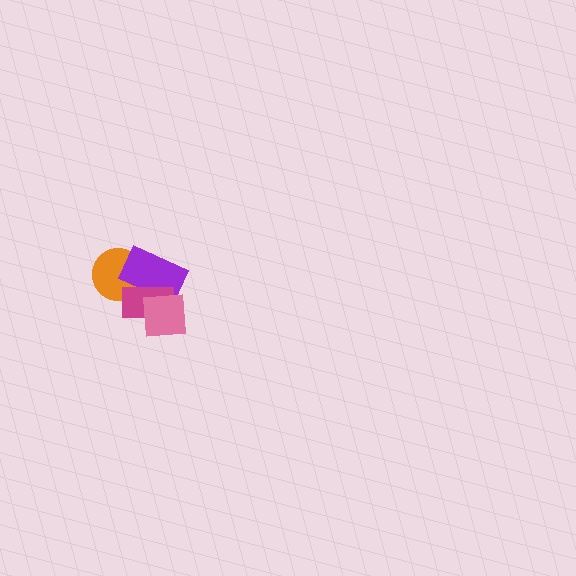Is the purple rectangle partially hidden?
Yes, it is partially covered by another shape.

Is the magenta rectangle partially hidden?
Yes, it is partially covered by another shape.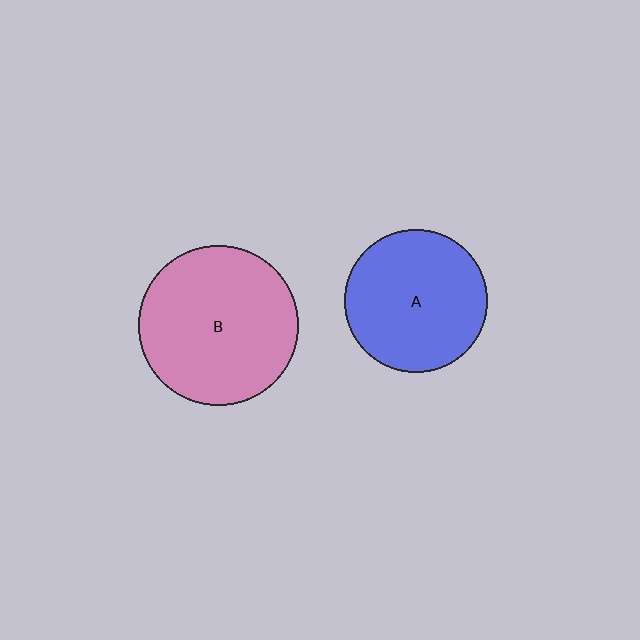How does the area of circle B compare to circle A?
Approximately 1.3 times.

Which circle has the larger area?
Circle B (pink).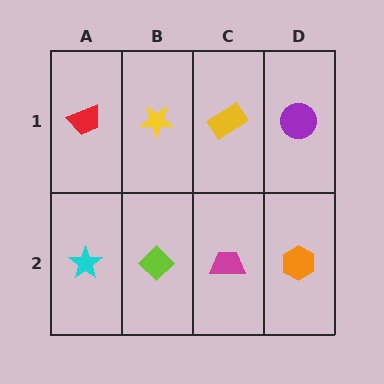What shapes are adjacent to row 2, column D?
A purple circle (row 1, column D), a magenta trapezoid (row 2, column C).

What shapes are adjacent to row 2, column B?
A yellow star (row 1, column B), a cyan star (row 2, column A), a magenta trapezoid (row 2, column C).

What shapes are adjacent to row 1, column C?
A magenta trapezoid (row 2, column C), a yellow star (row 1, column B), a purple circle (row 1, column D).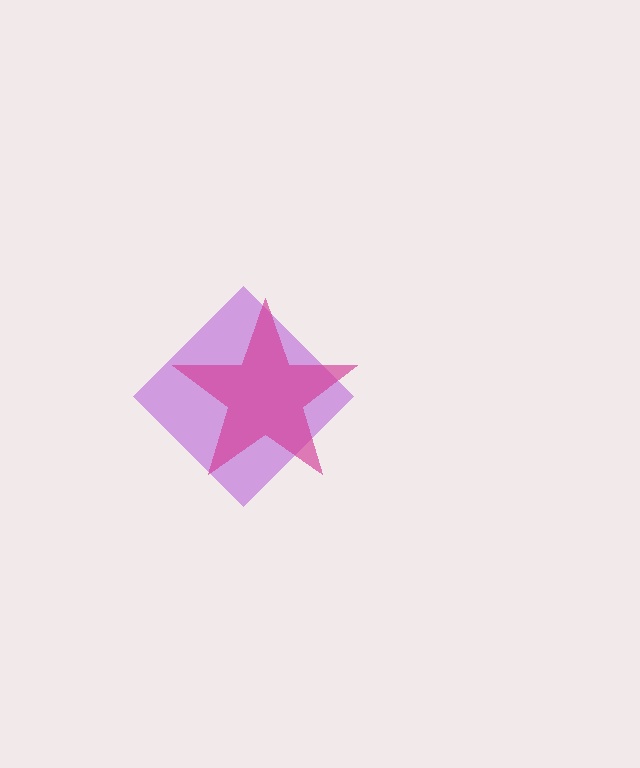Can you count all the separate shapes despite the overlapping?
Yes, there are 2 separate shapes.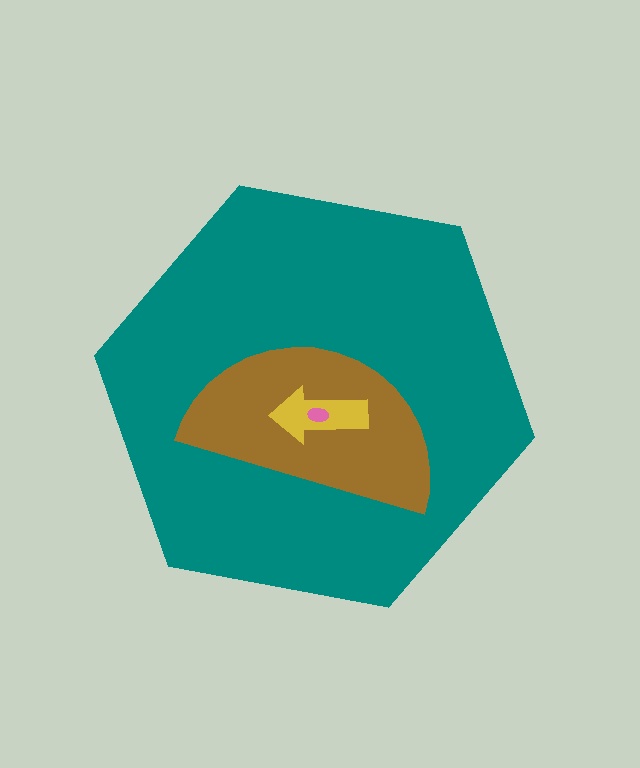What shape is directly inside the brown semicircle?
The yellow arrow.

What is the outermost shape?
The teal hexagon.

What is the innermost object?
The pink ellipse.